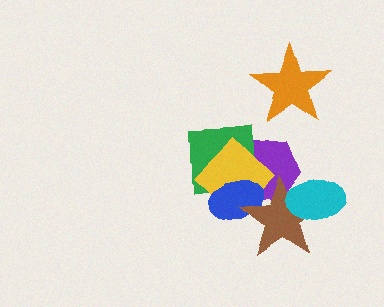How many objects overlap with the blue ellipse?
4 objects overlap with the blue ellipse.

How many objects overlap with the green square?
3 objects overlap with the green square.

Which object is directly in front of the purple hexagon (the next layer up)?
The green square is directly in front of the purple hexagon.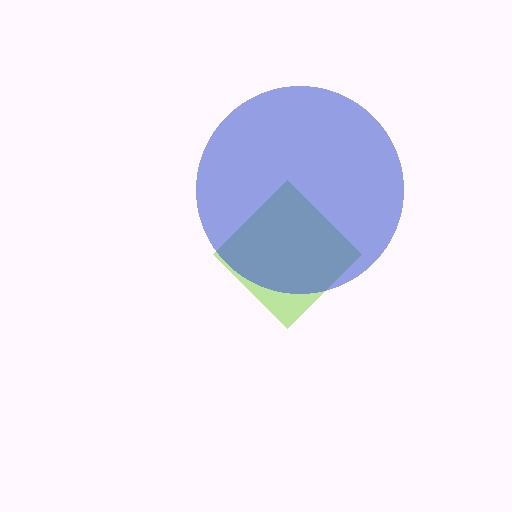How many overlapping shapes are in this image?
There are 2 overlapping shapes in the image.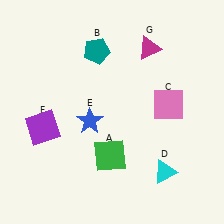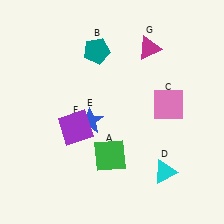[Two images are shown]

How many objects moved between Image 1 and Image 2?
1 object moved between the two images.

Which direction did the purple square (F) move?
The purple square (F) moved right.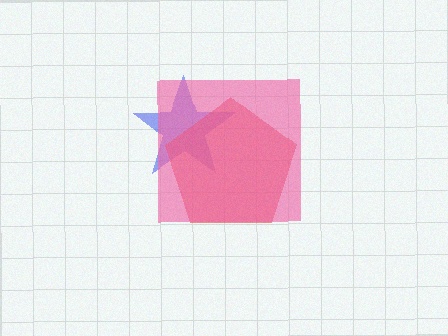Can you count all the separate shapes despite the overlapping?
Yes, there are 3 separate shapes.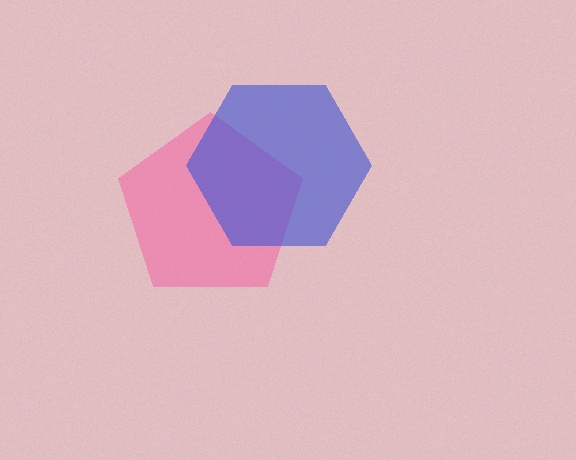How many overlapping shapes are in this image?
There are 2 overlapping shapes in the image.